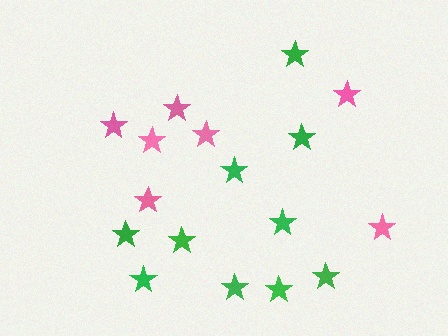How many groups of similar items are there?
There are 2 groups: one group of pink stars (7) and one group of green stars (10).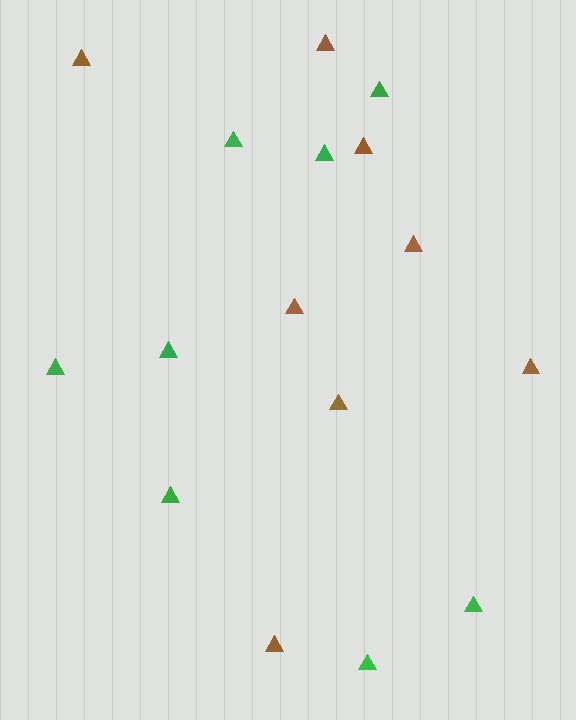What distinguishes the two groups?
There are 2 groups: one group of green triangles (8) and one group of brown triangles (8).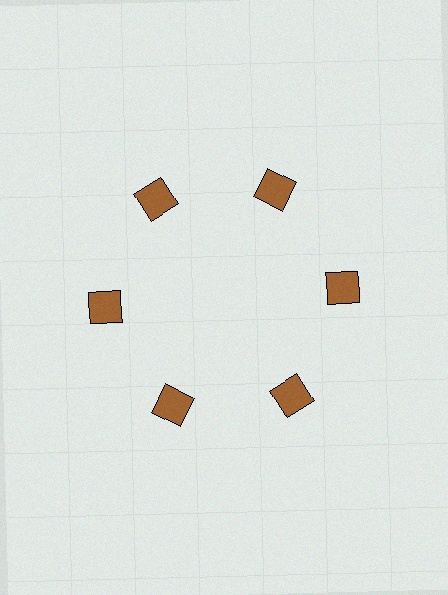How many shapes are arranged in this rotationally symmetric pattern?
There are 6 shapes, arranged in 6 groups of 1.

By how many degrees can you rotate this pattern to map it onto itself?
The pattern maps onto itself every 60 degrees of rotation.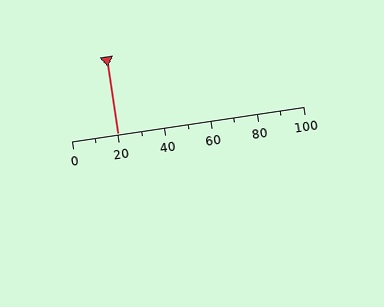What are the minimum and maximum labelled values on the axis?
The axis runs from 0 to 100.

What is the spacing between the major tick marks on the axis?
The major ticks are spaced 20 apart.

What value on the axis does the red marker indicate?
The marker indicates approximately 20.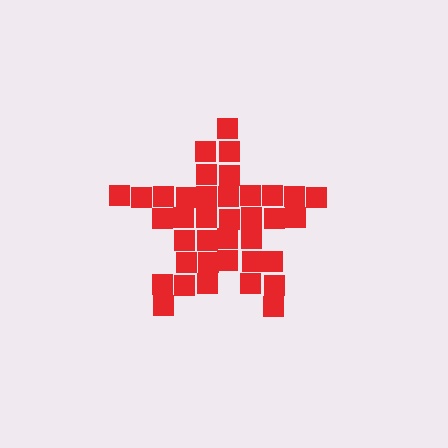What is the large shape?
The large shape is a star.